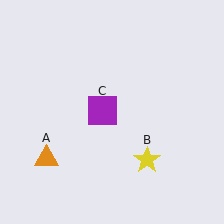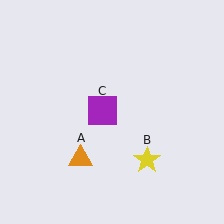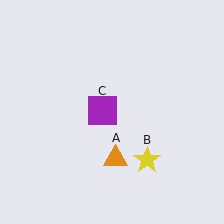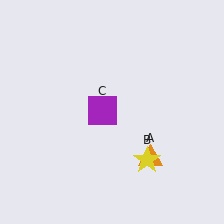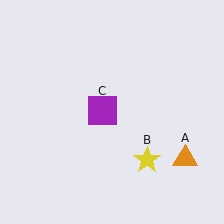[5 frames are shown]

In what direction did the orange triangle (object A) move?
The orange triangle (object A) moved right.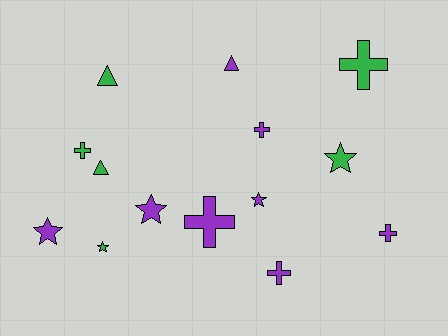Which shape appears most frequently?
Cross, with 6 objects.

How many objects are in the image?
There are 14 objects.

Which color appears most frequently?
Purple, with 8 objects.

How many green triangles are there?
There are 2 green triangles.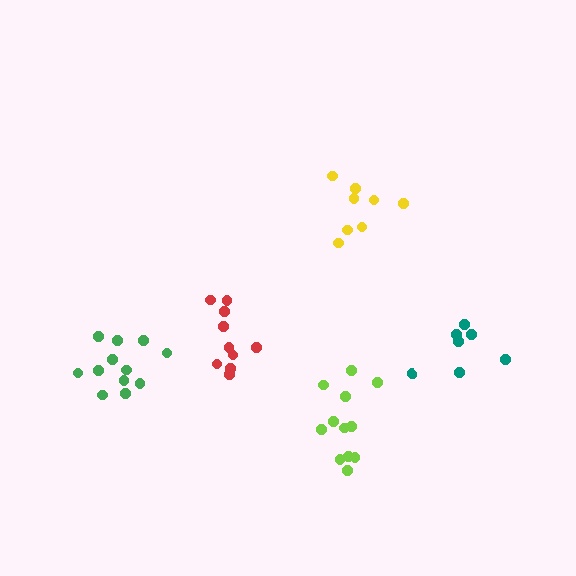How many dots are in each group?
Group 1: 10 dots, Group 2: 8 dots, Group 3: 12 dots, Group 4: 12 dots, Group 5: 7 dots (49 total).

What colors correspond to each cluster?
The clusters are colored: red, yellow, green, lime, teal.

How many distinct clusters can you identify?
There are 5 distinct clusters.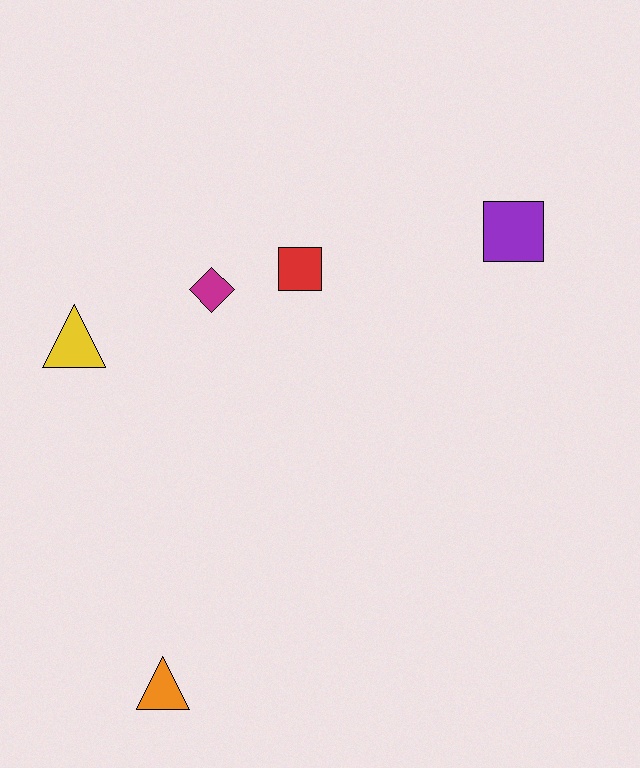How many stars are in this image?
There are no stars.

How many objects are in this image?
There are 5 objects.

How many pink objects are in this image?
There are no pink objects.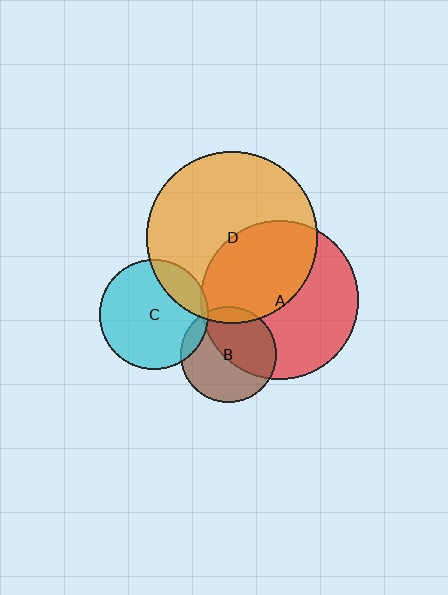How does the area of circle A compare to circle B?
Approximately 2.7 times.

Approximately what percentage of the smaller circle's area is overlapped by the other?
Approximately 50%.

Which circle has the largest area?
Circle D (orange).